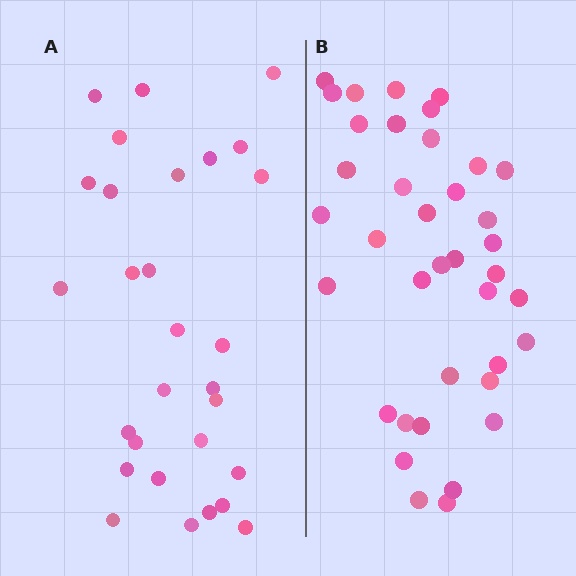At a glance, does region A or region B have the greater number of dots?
Region B (the right region) has more dots.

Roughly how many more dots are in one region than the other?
Region B has roughly 8 or so more dots than region A.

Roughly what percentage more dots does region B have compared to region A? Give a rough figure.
About 30% more.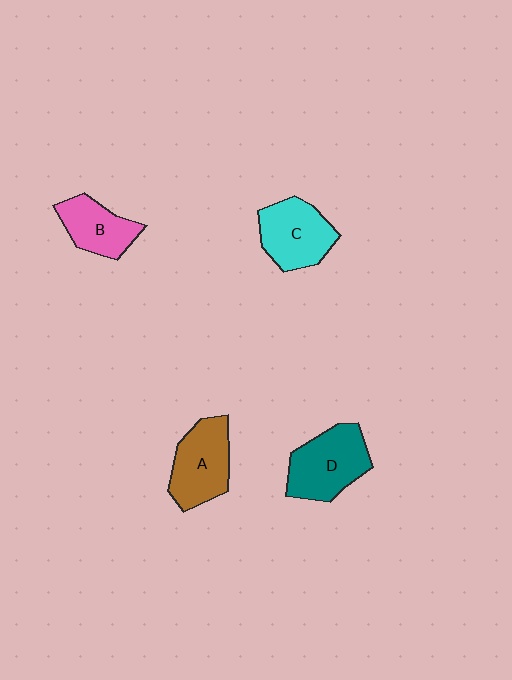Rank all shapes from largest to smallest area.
From largest to smallest: D (teal), A (brown), C (cyan), B (pink).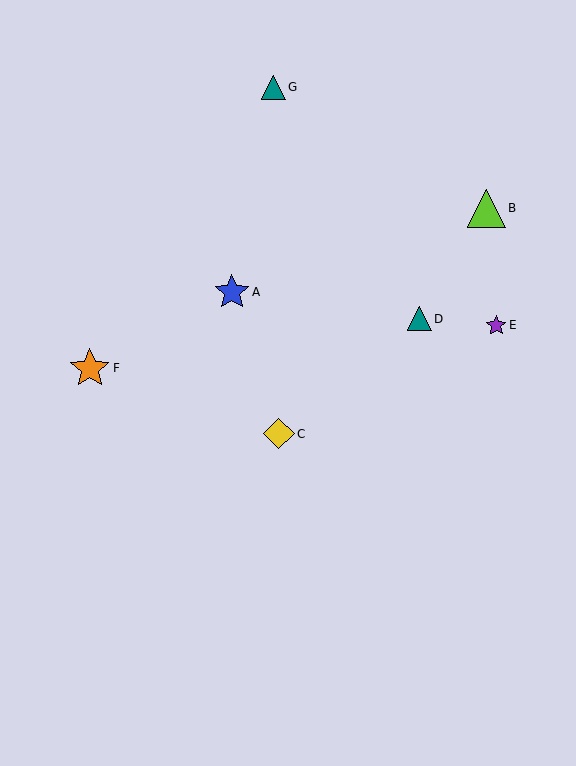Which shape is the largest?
The orange star (labeled F) is the largest.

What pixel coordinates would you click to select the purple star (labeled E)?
Click at (496, 325) to select the purple star E.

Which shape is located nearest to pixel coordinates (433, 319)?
The teal triangle (labeled D) at (419, 319) is nearest to that location.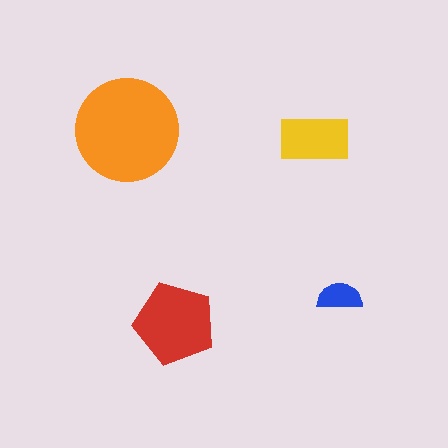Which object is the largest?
The orange circle.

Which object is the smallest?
The blue semicircle.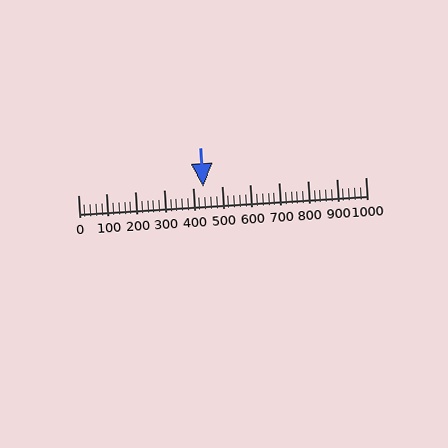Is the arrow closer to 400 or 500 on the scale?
The arrow is closer to 400.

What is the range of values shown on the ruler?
The ruler shows values from 0 to 1000.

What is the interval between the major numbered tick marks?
The major tick marks are spaced 100 units apart.